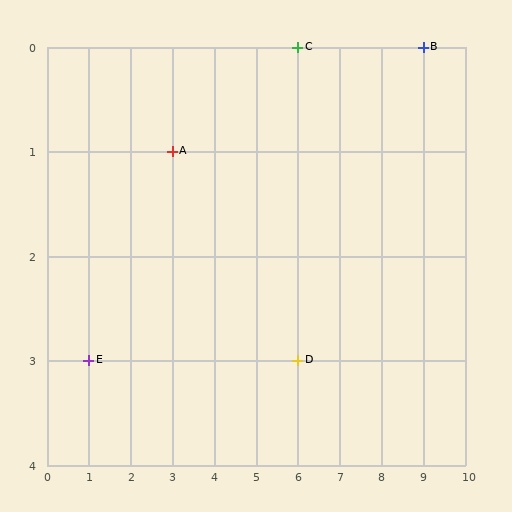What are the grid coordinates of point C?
Point C is at grid coordinates (6, 0).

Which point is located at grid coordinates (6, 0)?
Point C is at (6, 0).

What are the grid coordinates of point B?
Point B is at grid coordinates (9, 0).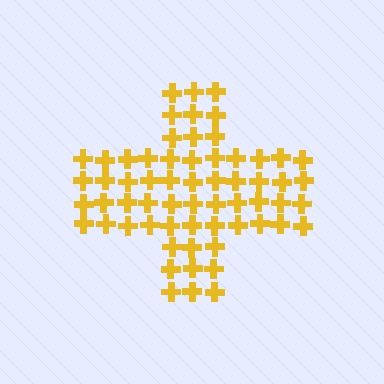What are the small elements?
The small elements are crosses.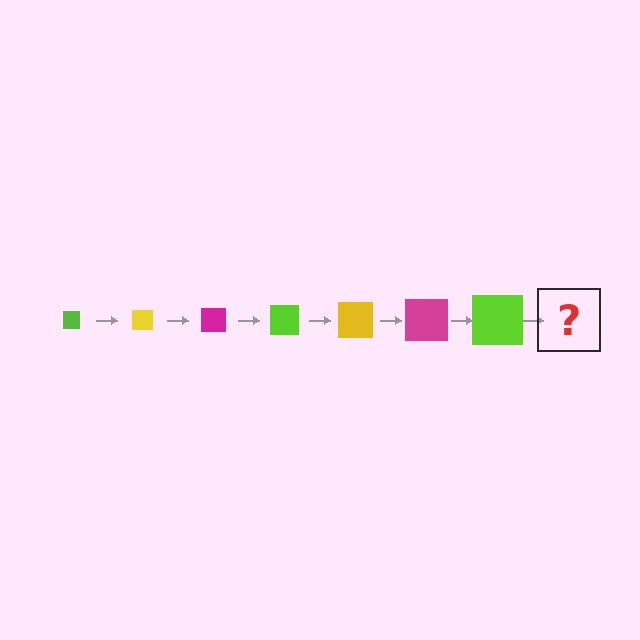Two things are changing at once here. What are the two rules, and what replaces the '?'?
The two rules are that the square grows larger each step and the color cycles through lime, yellow, and magenta. The '?' should be a yellow square, larger than the previous one.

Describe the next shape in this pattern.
It should be a yellow square, larger than the previous one.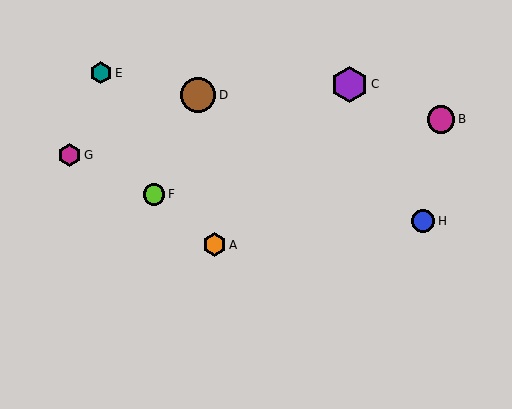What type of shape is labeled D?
Shape D is a brown circle.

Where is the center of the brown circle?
The center of the brown circle is at (198, 95).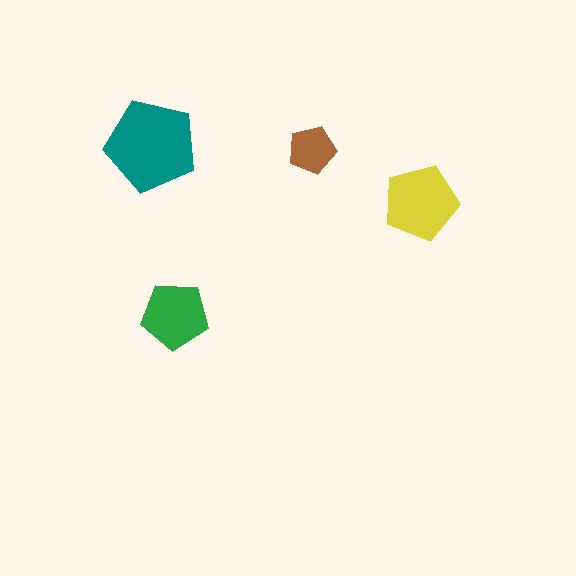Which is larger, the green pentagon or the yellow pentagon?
The yellow one.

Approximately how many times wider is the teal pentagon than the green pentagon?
About 1.5 times wider.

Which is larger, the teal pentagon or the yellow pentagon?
The teal one.